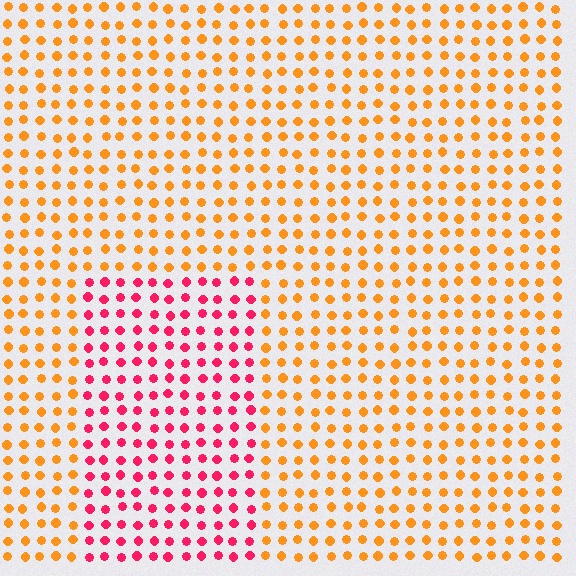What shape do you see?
I see a rectangle.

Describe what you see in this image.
The image is filled with small orange elements in a uniform arrangement. A rectangle-shaped region is visible where the elements are tinted to a slightly different hue, forming a subtle color boundary.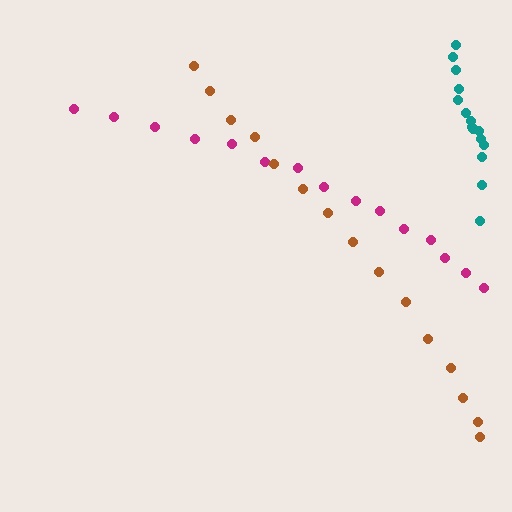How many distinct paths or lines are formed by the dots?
There are 3 distinct paths.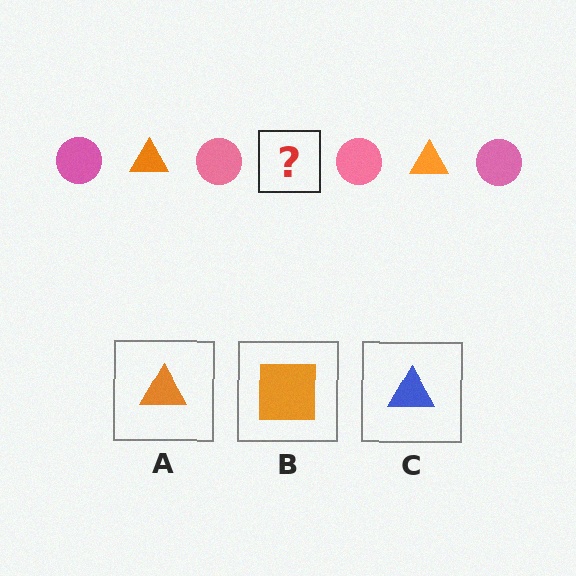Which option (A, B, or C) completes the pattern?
A.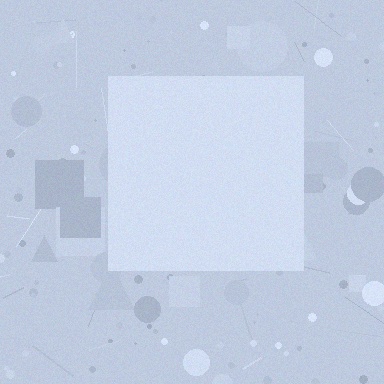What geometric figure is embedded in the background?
A square is embedded in the background.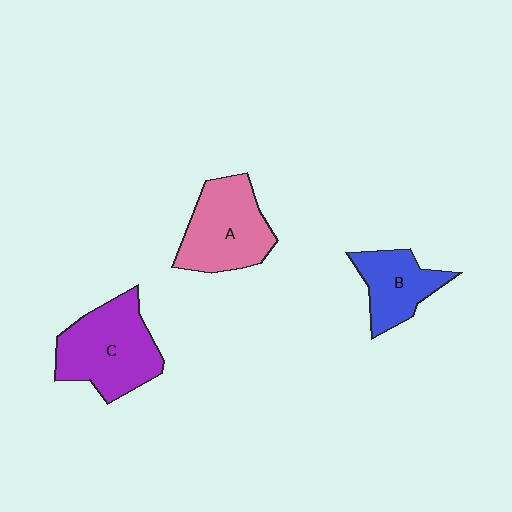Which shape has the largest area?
Shape C (purple).